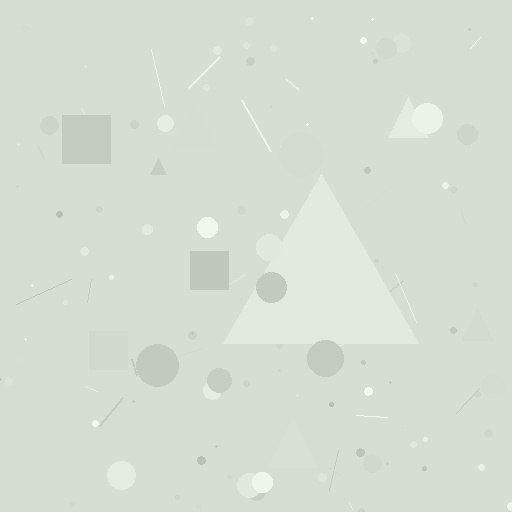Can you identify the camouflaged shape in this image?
The camouflaged shape is a triangle.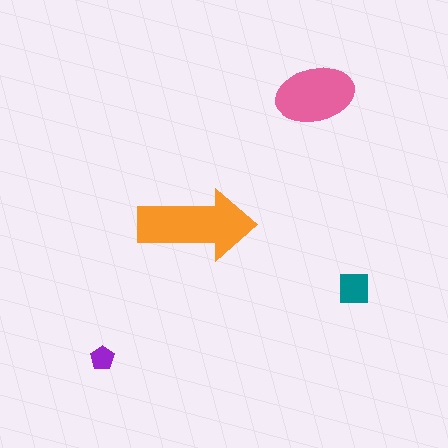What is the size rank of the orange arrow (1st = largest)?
1st.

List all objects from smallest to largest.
The purple pentagon, the teal square, the pink ellipse, the orange arrow.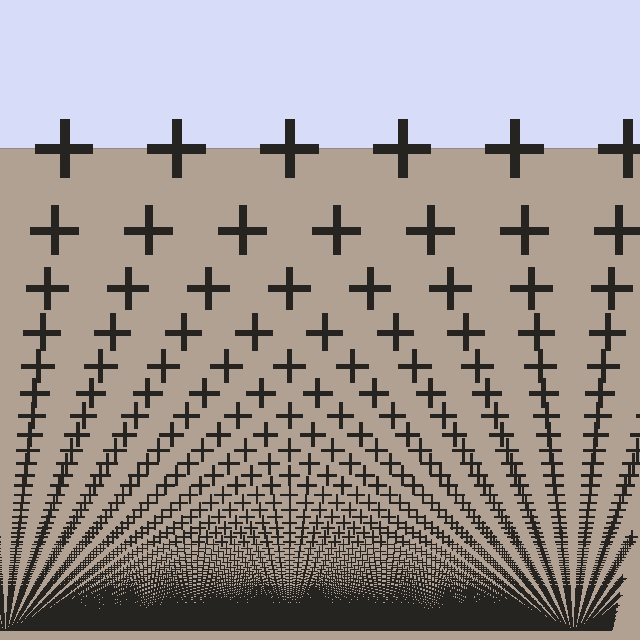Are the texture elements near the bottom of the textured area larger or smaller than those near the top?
Smaller. The gradient is inverted — elements near the bottom are smaller and denser.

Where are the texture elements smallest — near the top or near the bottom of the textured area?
Near the bottom.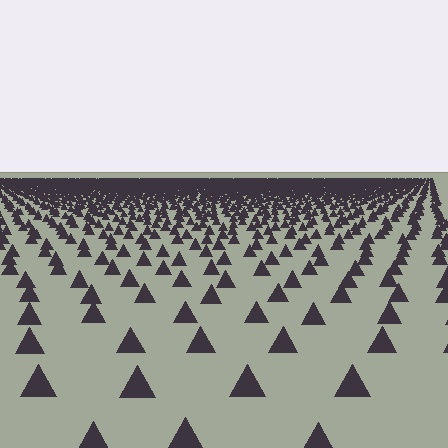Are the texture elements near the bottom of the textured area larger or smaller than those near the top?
Larger. Near the bottom, elements are closer to the viewer and appear at a bigger on-screen size.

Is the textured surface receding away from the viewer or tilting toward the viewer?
The surface is receding away from the viewer. Texture elements get smaller and denser toward the top.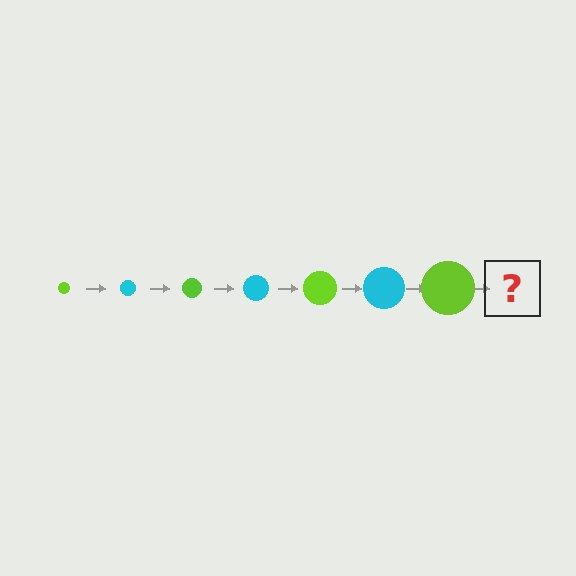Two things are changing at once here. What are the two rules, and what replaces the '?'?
The two rules are that the circle grows larger each step and the color cycles through lime and cyan. The '?' should be a cyan circle, larger than the previous one.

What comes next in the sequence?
The next element should be a cyan circle, larger than the previous one.